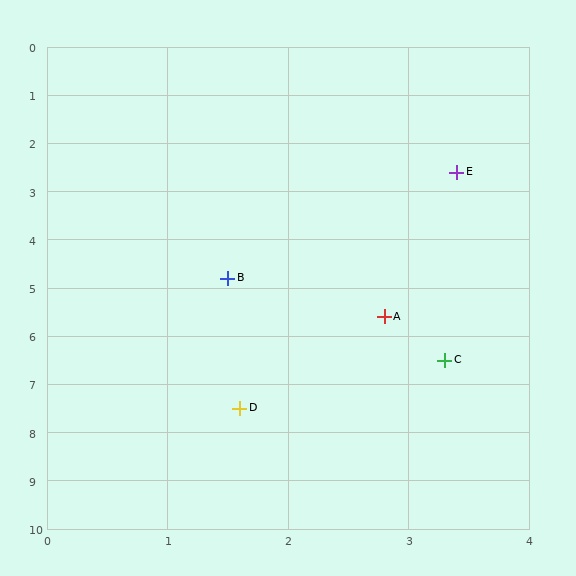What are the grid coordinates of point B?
Point B is at approximately (1.5, 4.8).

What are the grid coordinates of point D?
Point D is at approximately (1.6, 7.5).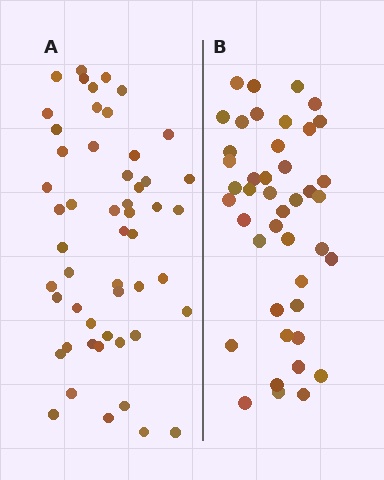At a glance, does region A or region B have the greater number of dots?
Region A (the left region) has more dots.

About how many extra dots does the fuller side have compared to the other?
Region A has roughly 8 or so more dots than region B.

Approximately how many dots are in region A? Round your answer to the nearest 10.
About 50 dots. (The exact count is 52, which rounds to 50.)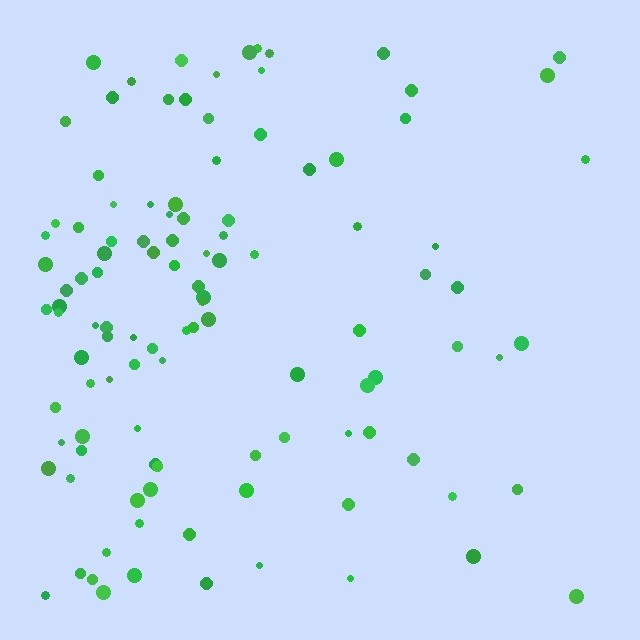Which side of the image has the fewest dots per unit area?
The right.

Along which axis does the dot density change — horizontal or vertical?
Horizontal.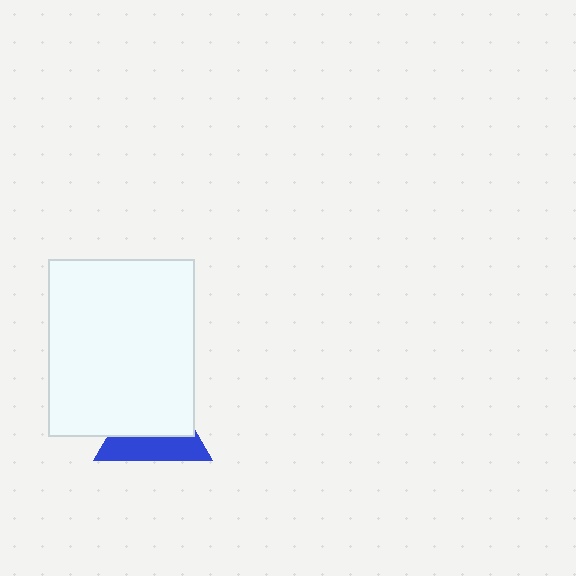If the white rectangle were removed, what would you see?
You would see the complete blue triangle.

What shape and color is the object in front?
The object in front is a white rectangle.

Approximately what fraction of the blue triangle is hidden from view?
Roughly 59% of the blue triangle is hidden behind the white rectangle.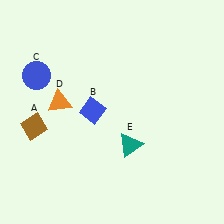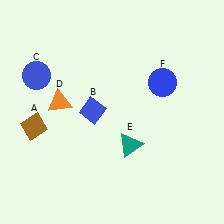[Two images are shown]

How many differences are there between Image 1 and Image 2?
There is 1 difference between the two images.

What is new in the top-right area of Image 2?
A blue circle (F) was added in the top-right area of Image 2.